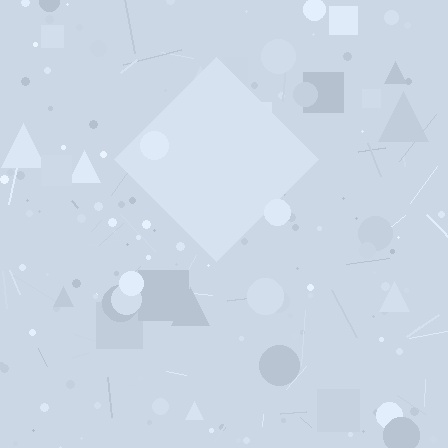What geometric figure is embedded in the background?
A diamond is embedded in the background.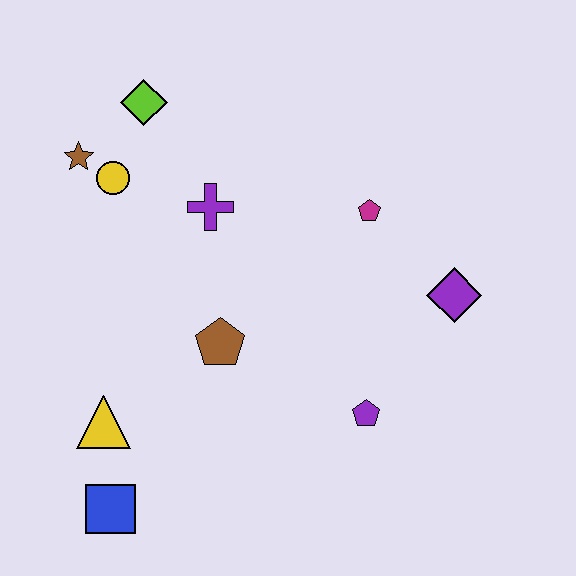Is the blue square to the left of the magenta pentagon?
Yes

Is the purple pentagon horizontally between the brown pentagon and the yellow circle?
No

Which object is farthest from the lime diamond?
The blue square is farthest from the lime diamond.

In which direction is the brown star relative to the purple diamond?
The brown star is to the left of the purple diamond.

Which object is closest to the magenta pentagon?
The purple diamond is closest to the magenta pentagon.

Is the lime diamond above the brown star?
Yes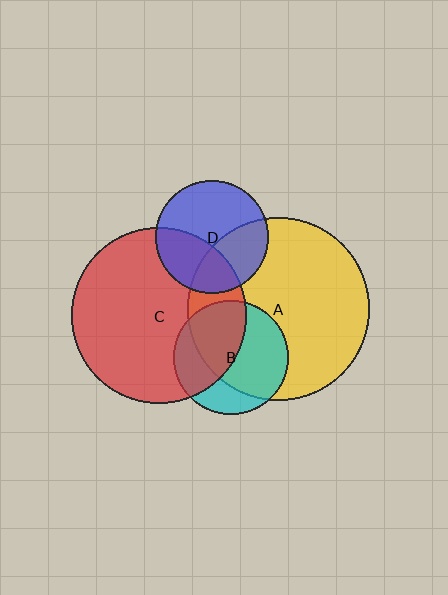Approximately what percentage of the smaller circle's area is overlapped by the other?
Approximately 50%.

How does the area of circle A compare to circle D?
Approximately 2.6 times.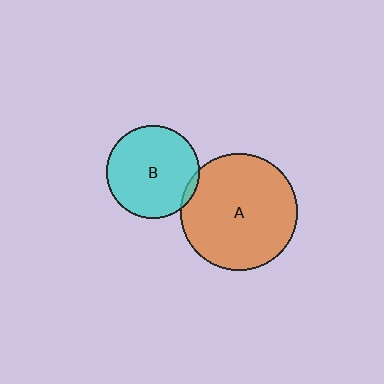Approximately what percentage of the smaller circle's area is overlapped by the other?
Approximately 5%.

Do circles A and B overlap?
Yes.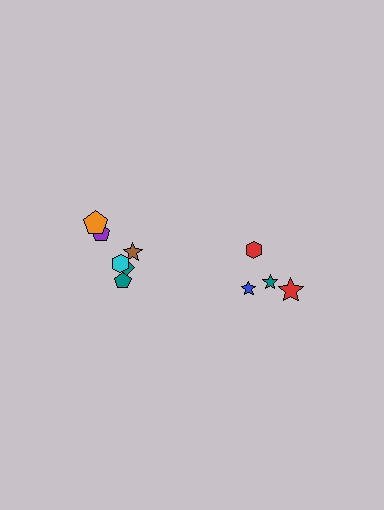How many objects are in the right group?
There are 4 objects.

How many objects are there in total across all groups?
There are 10 objects.